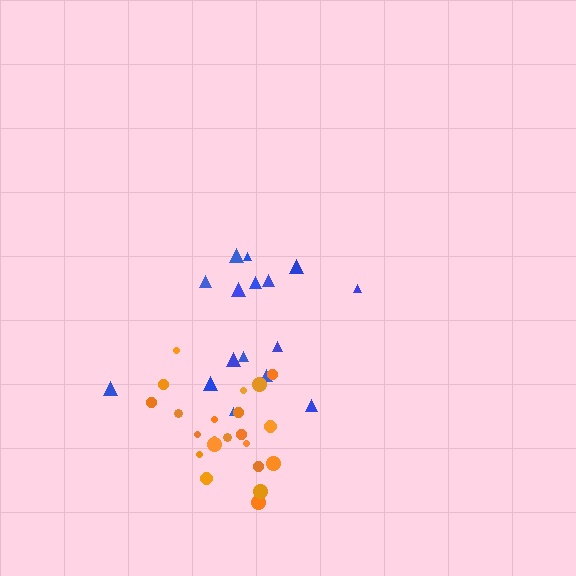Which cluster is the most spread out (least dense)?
Blue.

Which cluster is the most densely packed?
Orange.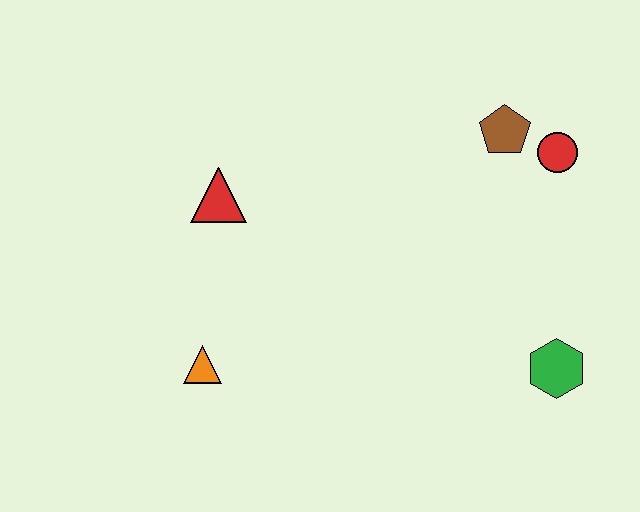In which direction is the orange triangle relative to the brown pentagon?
The orange triangle is to the left of the brown pentagon.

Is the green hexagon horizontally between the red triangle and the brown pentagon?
No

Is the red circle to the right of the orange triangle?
Yes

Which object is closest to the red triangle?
The orange triangle is closest to the red triangle.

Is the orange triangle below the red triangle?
Yes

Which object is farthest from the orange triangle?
The red circle is farthest from the orange triangle.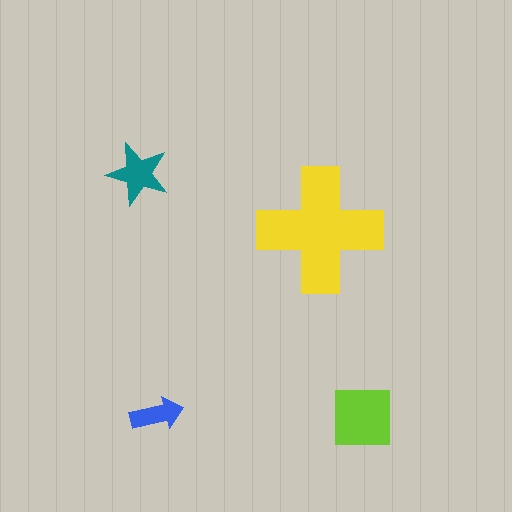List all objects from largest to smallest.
The yellow cross, the lime square, the teal star, the blue arrow.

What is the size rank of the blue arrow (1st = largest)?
4th.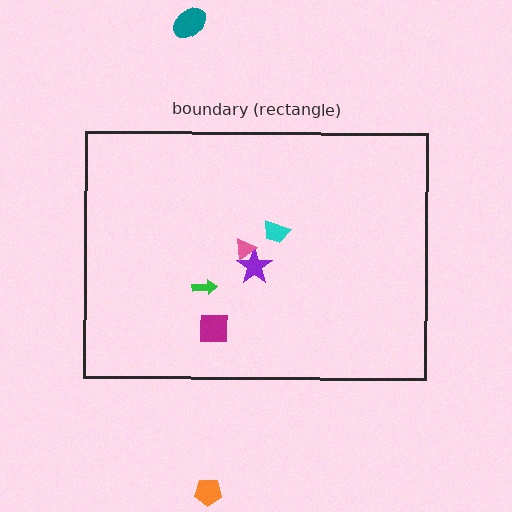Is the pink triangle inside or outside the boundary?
Inside.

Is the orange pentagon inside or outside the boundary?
Outside.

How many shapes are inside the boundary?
5 inside, 2 outside.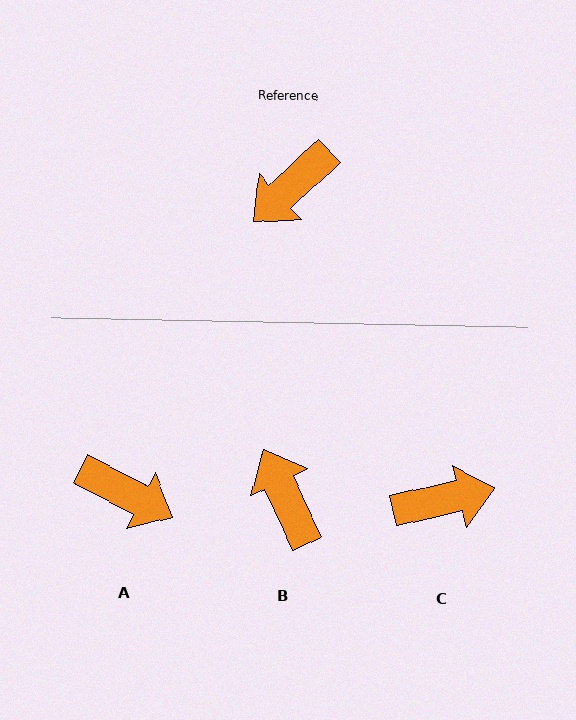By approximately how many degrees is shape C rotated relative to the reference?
Approximately 150 degrees counter-clockwise.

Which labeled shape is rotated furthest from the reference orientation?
C, about 150 degrees away.